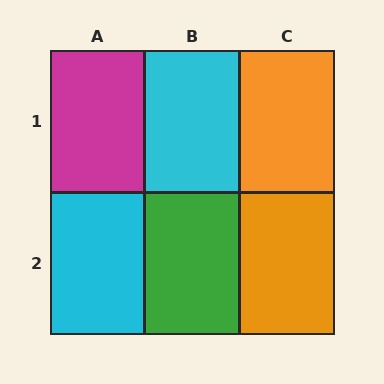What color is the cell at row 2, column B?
Green.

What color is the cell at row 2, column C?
Orange.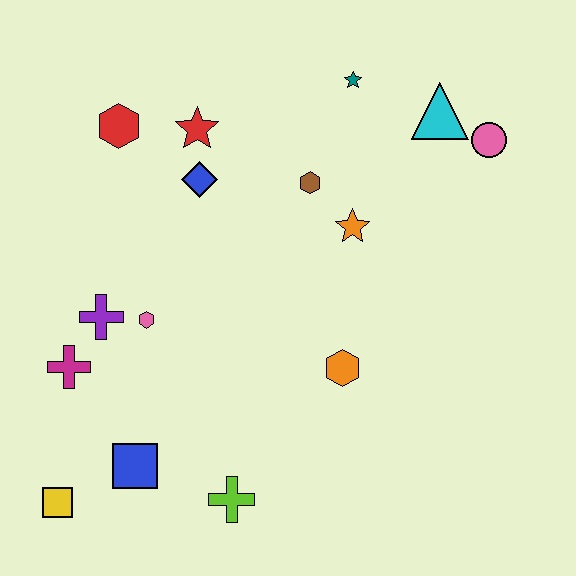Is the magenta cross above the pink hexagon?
No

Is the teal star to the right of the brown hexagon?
Yes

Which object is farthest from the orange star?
The yellow square is farthest from the orange star.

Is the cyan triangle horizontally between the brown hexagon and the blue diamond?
No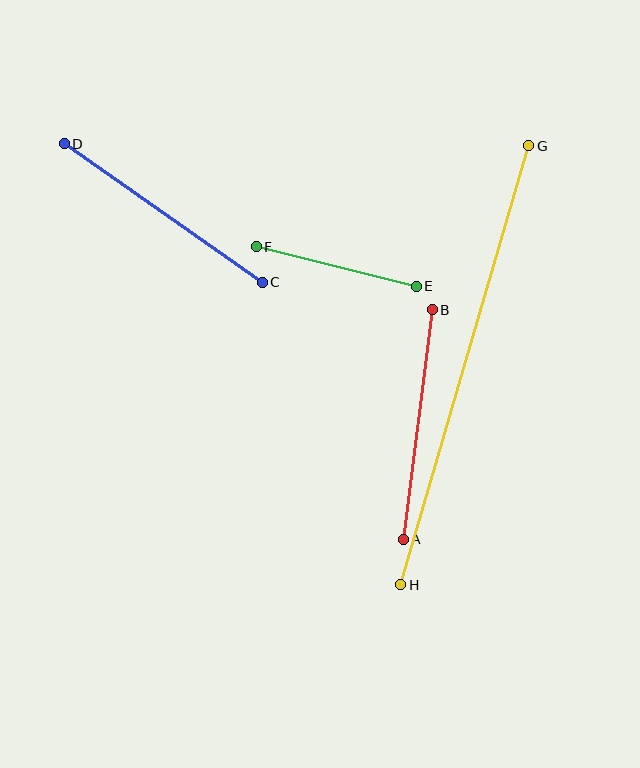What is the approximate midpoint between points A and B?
The midpoint is at approximately (418, 424) pixels.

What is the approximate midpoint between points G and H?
The midpoint is at approximately (465, 365) pixels.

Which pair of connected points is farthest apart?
Points G and H are farthest apart.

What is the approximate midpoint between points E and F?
The midpoint is at approximately (336, 266) pixels.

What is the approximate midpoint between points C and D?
The midpoint is at approximately (163, 213) pixels.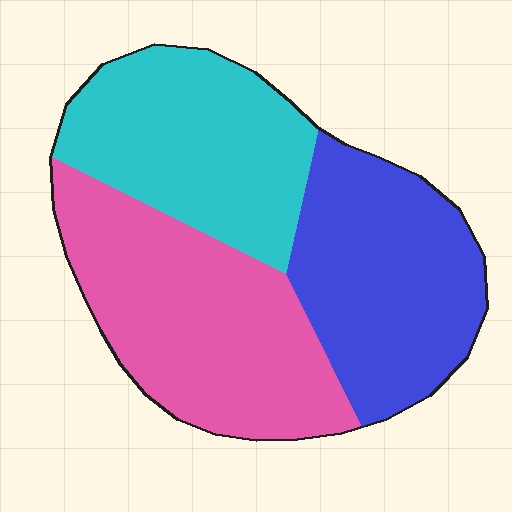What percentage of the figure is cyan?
Cyan takes up about one third (1/3) of the figure.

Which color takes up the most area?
Pink, at roughly 35%.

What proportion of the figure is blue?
Blue takes up about one third (1/3) of the figure.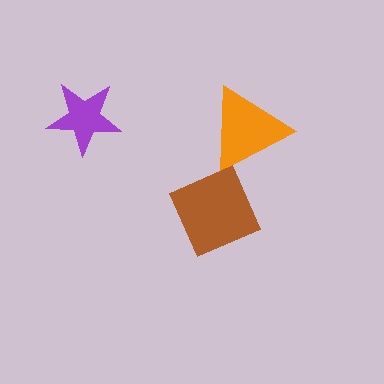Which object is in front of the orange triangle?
The brown diamond is in front of the orange triangle.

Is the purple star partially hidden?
No, no other shape covers it.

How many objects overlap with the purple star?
0 objects overlap with the purple star.